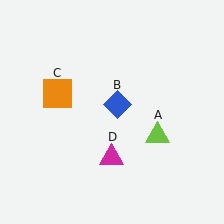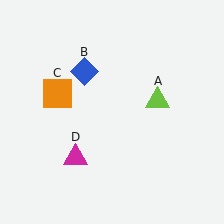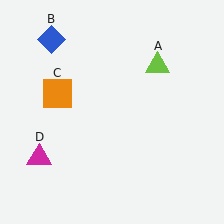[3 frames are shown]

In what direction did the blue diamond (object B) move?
The blue diamond (object B) moved up and to the left.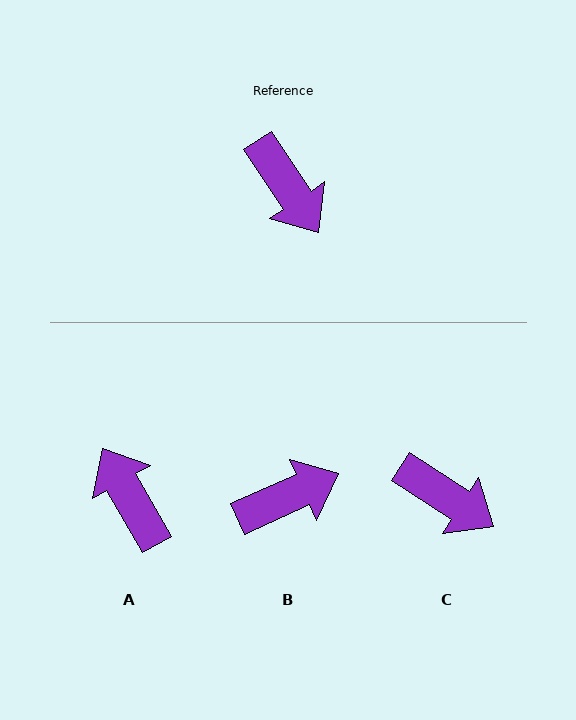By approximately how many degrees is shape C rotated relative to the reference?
Approximately 24 degrees counter-clockwise.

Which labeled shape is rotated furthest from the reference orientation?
A, about 176 degrees away.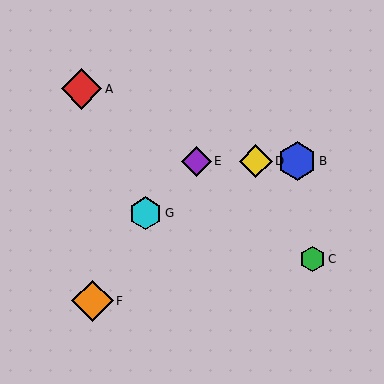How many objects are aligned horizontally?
3 objects (B, D, E) are aligned horizontally.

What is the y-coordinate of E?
Object E is at y≈161.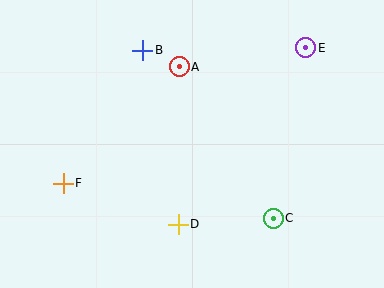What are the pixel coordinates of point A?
Point A is at (179, 67).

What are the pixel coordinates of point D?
Point D is at (178, 224).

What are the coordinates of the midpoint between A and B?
The midpoint between A and B is at (161, 58).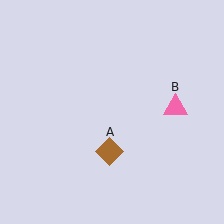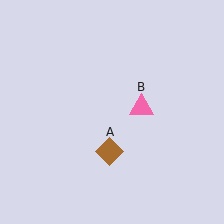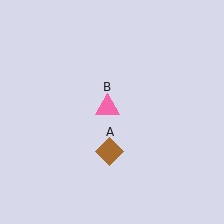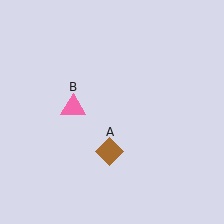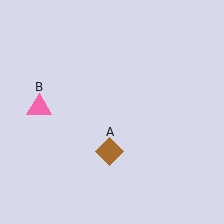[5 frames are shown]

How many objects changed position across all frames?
1 object changed position: pink triangle (object B).